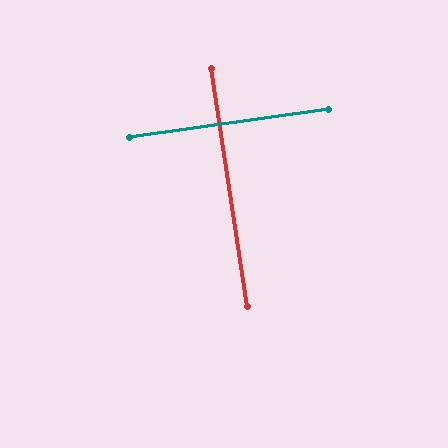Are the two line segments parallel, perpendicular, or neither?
Perpendicular — they meet at approximately 89°.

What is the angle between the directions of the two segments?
Approximately 89 degrees.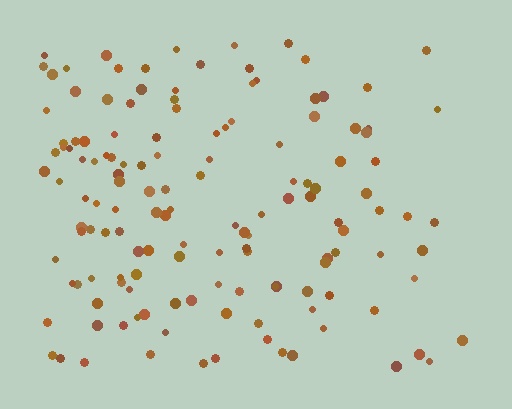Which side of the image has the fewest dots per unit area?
The right.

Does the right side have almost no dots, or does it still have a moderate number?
Still a moderate number, just noticeably fewer than the left.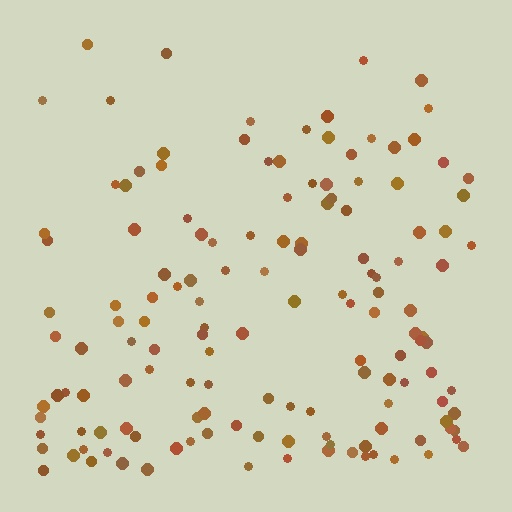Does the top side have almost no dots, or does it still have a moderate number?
Still a moderate number, just noticeably fewer than the bottom.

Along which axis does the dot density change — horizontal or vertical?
Vertical.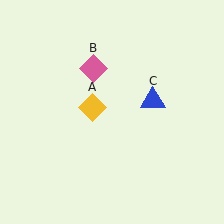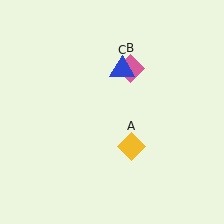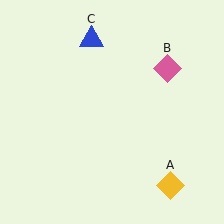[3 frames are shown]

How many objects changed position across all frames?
3 objects changed position: yellow diamond (object A), pink diamond (object B), blue triangle (object C).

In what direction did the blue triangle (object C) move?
The blue triangle (object C) moved up and to the left.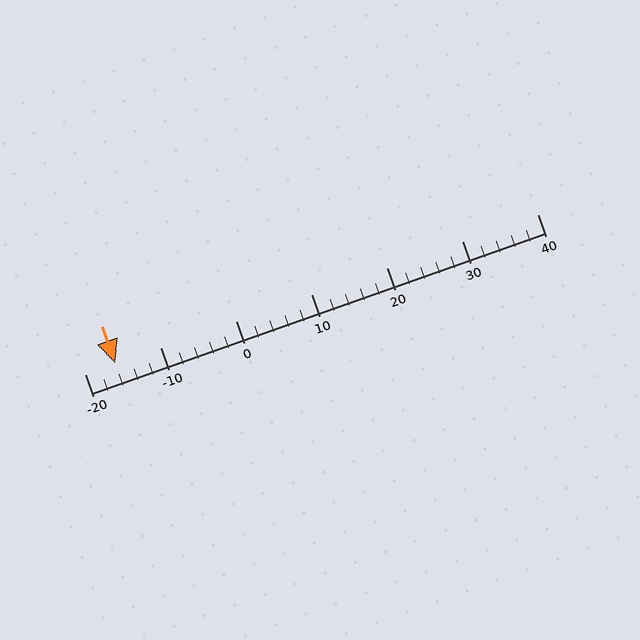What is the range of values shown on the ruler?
The ruler shows values from -20 to 40.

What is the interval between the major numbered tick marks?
The major tick marks are spaced 10 units apart.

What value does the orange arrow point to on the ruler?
The orange arrow points to approximately -16.